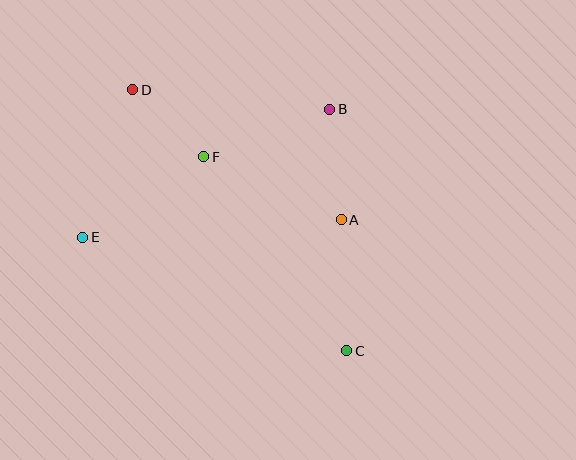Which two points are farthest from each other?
Points C and D are farthest from each other.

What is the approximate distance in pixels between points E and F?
The distance between E and F is approximately 145 pixels.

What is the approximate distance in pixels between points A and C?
The distance between A and C is approximately 131 pixels.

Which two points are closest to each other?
Points D and F are closest to each other.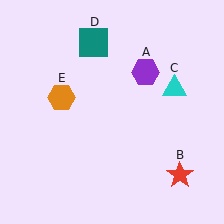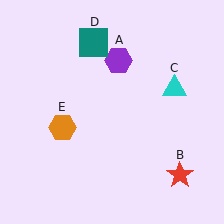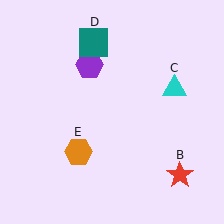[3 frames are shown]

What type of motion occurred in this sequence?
The purple hexagon (object A), orange hexagon (object E) rotated counterclockwise around the center of the scene.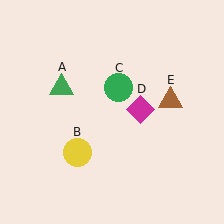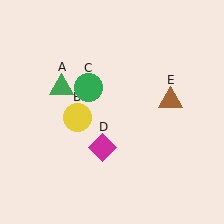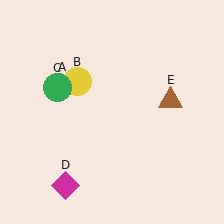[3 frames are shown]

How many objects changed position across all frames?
3 objects changed position: yellow circle (object B), green circle (object C), magenta diamond (object D).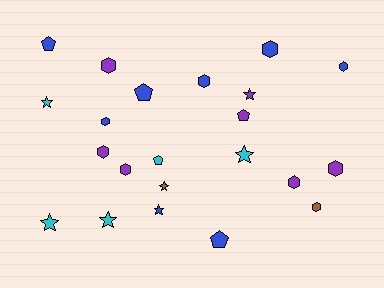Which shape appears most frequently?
Hexagon, with 10 objects.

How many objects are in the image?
There are 22 objects.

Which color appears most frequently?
Blue, with 8 objects.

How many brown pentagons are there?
There are no brown pentagons.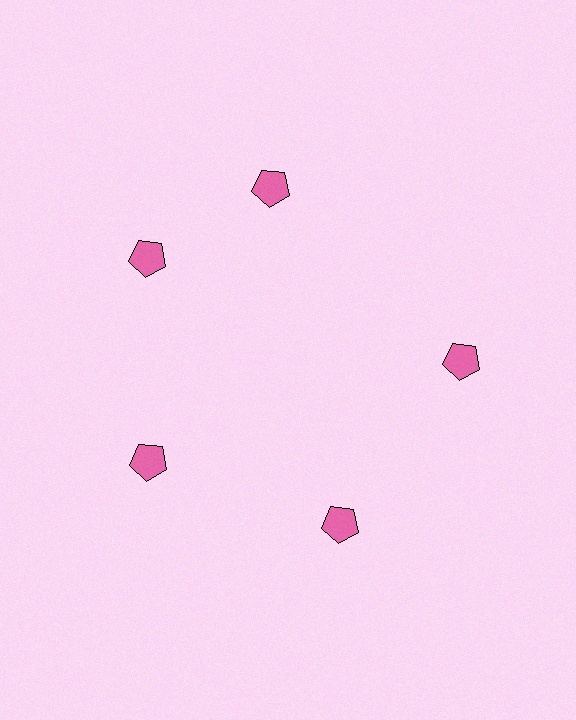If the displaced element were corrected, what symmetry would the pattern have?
It would have 5-fold rotational symmetry — the pattern would map onto itself every 72 degrees.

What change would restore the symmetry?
The symmetry would be restored by rotating it back into even spacing with its neighbors so that all 5 pentagons sit at equal angles and equal distance from the center.